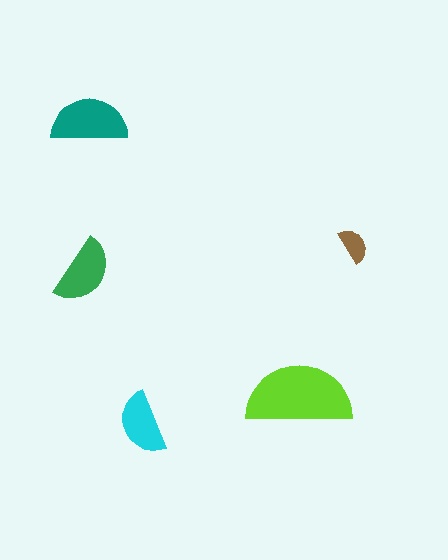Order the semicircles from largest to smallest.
the lime one, the teal one, the green one, the cyan one, the brown one.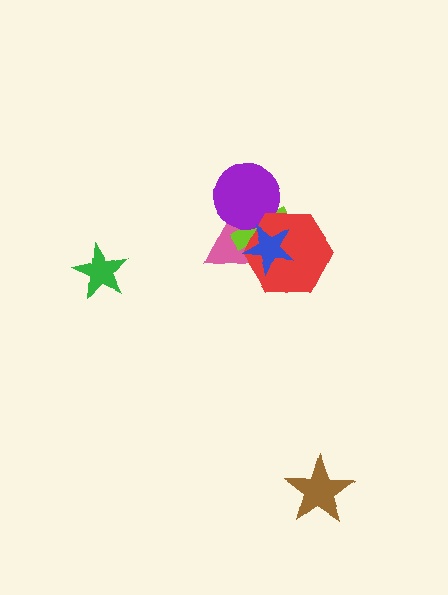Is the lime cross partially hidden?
Yes, it is partially covered by another shape.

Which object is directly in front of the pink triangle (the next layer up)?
The lime cross is directly in front of the pink triangle.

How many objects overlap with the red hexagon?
4 objects overlap with the red hexagon.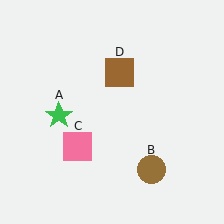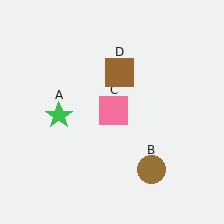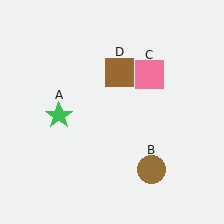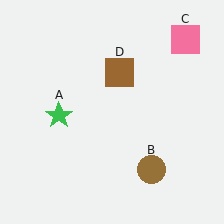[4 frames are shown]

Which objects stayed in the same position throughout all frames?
Green star (object A) and brown circle (object B) and brown square (object D) remained stationary.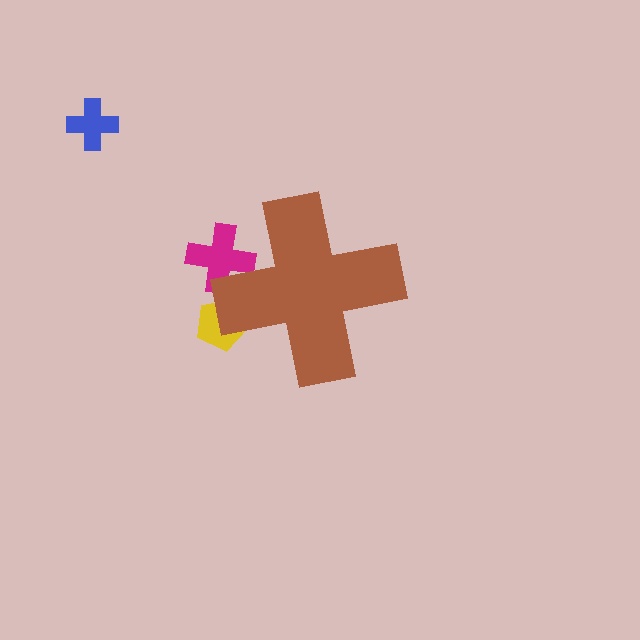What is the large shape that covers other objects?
A brown cross.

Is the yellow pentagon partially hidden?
Yes, the yellow pentagon is partially hidden behind the brown cross.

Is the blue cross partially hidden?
No, the blue cross is fully visible.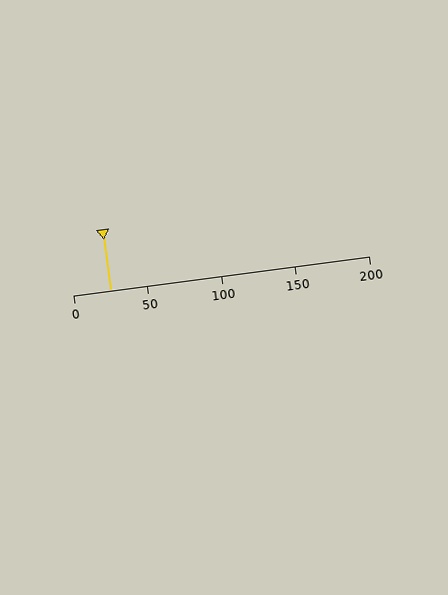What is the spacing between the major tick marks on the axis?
The major ticks are spaced 50 apart.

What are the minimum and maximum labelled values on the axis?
The axis runs from 0 to 200.